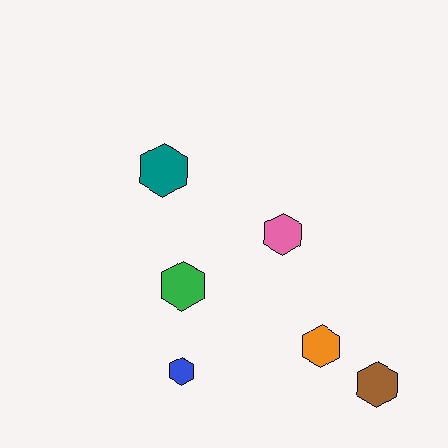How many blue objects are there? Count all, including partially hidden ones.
There is 1 blue object.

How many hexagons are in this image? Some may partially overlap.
There are 6 hexagons.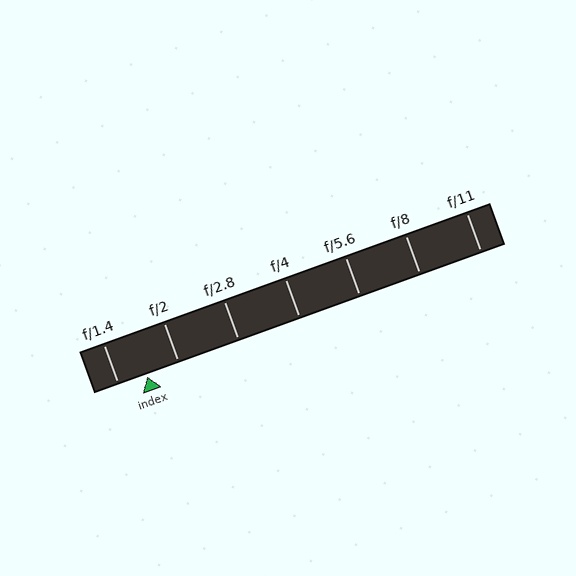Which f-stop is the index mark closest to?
The index mark is closest to f/1.4.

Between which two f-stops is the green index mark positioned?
The index mark is between f/1.4 and f/2.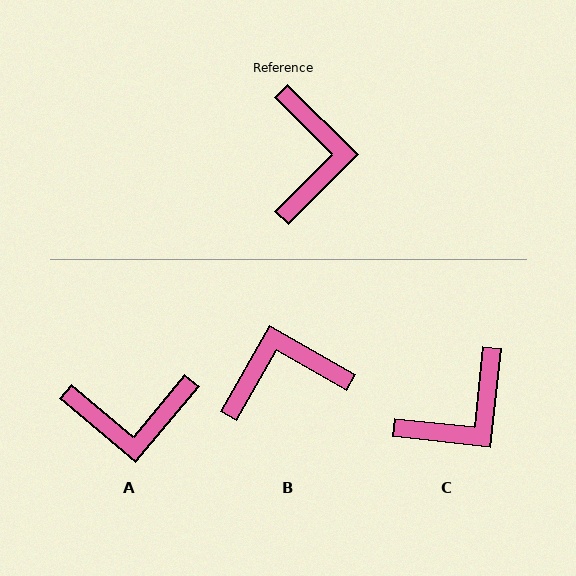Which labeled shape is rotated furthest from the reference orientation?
B, about 105 degrees away.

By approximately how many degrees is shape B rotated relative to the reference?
Approximately 105 degrees counter-clockwise.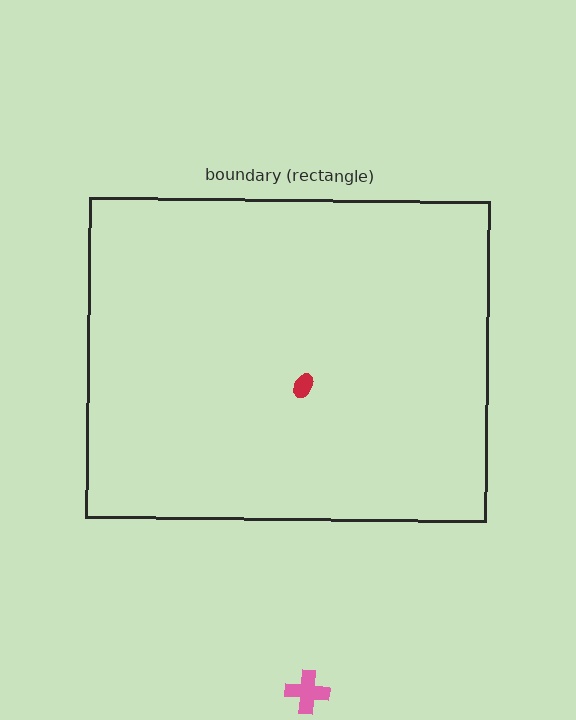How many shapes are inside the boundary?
1 inside, 1 outside.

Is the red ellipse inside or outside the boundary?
Inside.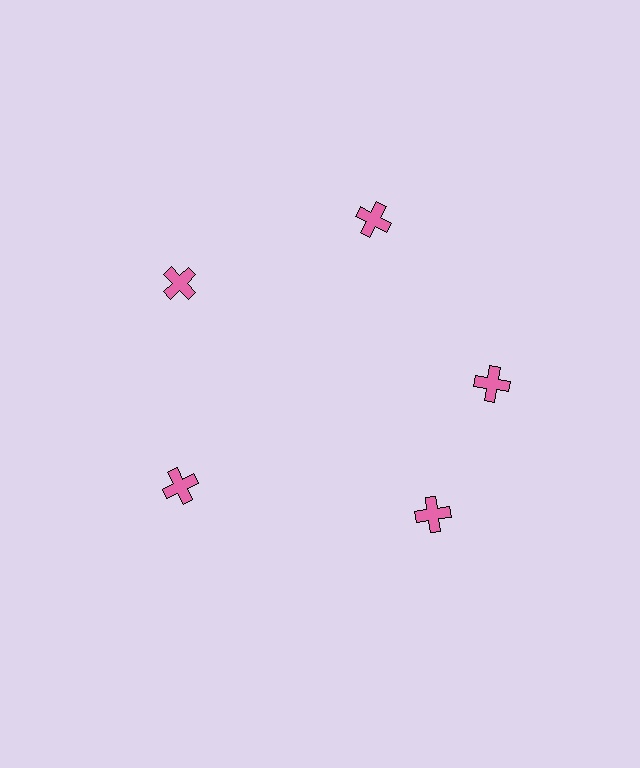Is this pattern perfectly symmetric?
No. The 5 pink crosses are arranged in a ring, but one element near the 5 o'clock position is rotated out of alignment along the ring, breaking the 5-fold rotational symmetry.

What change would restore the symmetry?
The symmetry would be restored by rotating it back into even spacing with its neighbors so that all 5 crosses sit at equal angles and equal distance from the center.